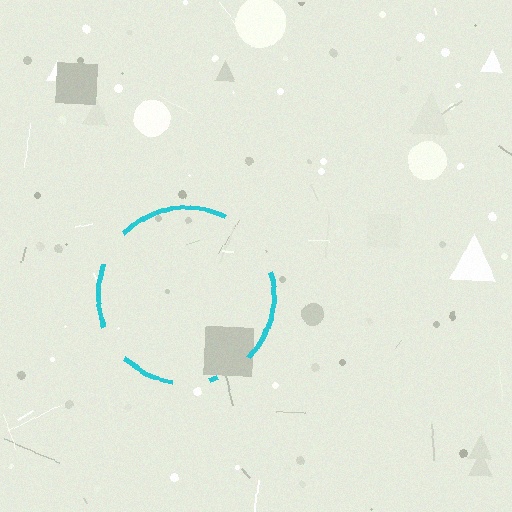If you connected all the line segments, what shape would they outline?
They would outline a circle.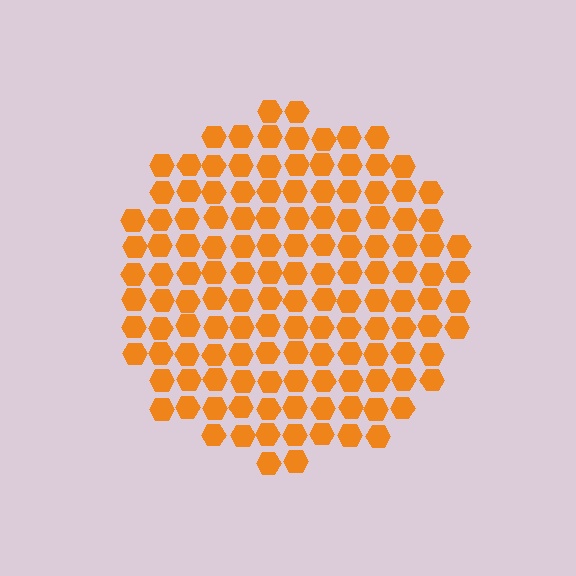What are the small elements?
The small elements are hexagons.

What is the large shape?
The large shape is a circle.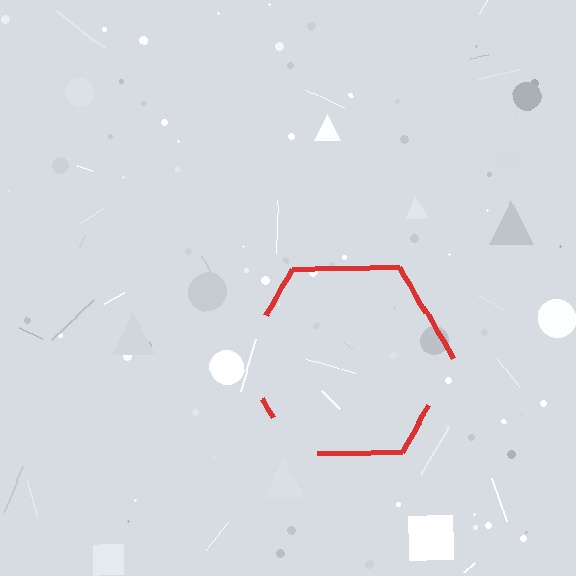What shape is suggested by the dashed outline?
The dashed outline suggests a hexagon.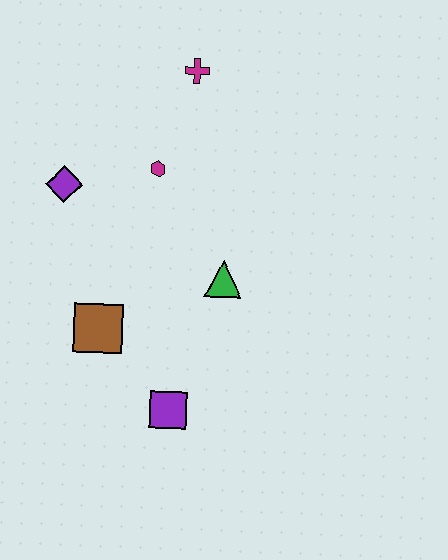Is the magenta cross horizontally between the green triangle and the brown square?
Yes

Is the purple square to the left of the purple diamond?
No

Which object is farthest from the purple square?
The magenta cross is farthest from the purple square.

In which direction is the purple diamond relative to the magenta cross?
The purple diamond is to the left of the magenta cross.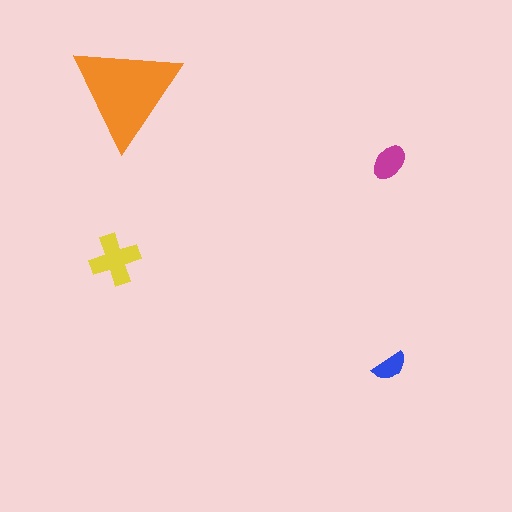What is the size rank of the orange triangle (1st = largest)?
1st.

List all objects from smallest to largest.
The blue semicircle, the magenta ellipse, the yellow cross, the orange triangle.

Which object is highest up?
The orange triangle is topmost.